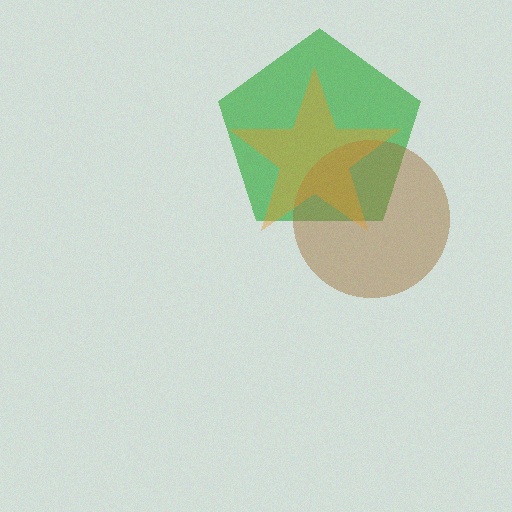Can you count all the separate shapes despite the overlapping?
Yes, there are 3 separate shapes.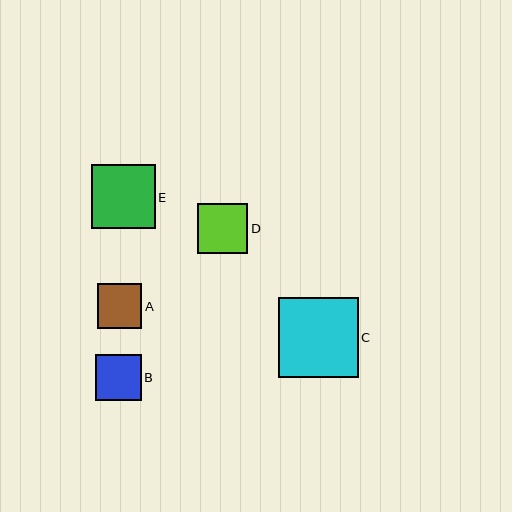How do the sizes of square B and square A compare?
Square B and square A are approximately the same size.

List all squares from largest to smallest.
From largest to smallest: C, E, D, B, A.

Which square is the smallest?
Square A is the smallest with a size of approximately 44 pixels.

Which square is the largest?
Square C is the largest with a size of approximately 80 pixels.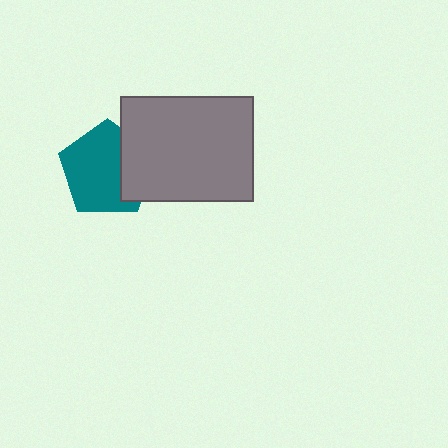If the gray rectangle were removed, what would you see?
You would see the complete teal pentagon.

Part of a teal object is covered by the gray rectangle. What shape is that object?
It is a pentagon.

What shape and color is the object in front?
The object in front is a gray rectangle.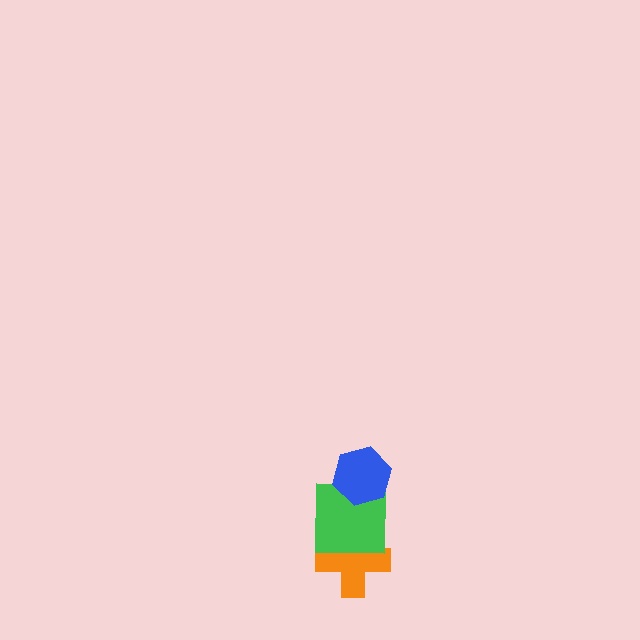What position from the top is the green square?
The green square is 2nd from the top.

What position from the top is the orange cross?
The orange cross is 3rd from the top.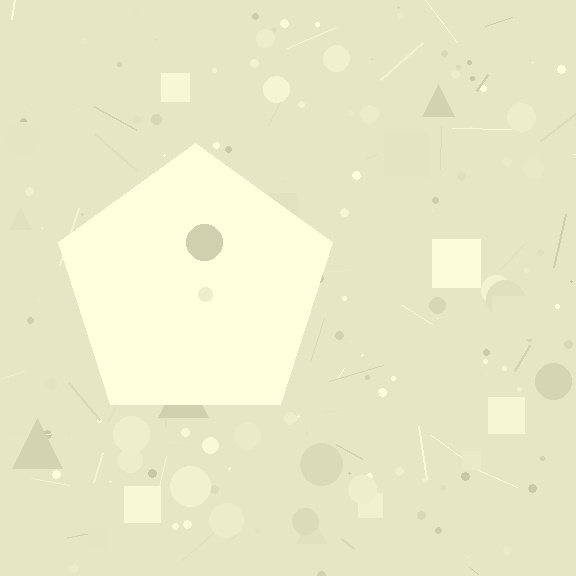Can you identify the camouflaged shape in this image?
The camouflaged shape is a pentagon.